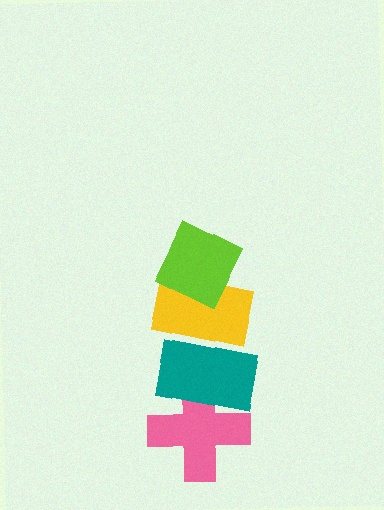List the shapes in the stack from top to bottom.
From top to bottom: the lime diamond, the yellow rectangle, the teal rectangle, the pink cross.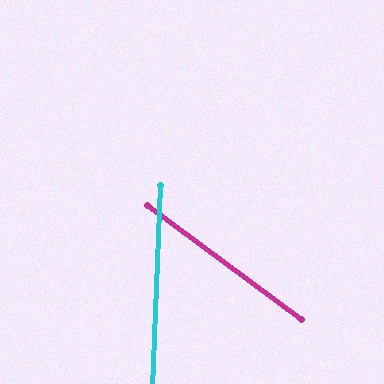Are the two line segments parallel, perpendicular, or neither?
Neither parallel nor perpendicular — they differ by about 56°.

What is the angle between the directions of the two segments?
Approximately 56 degrees.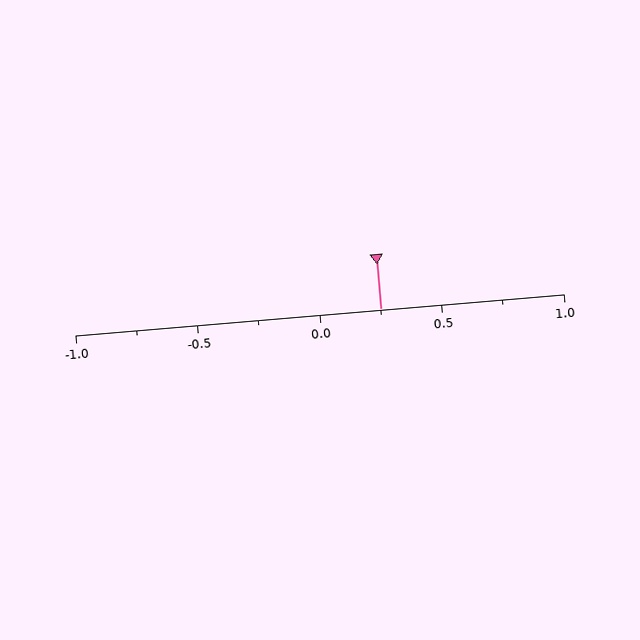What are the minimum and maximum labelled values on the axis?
The axis runs from -1.0 to 1.0.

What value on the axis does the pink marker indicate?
The marker indicates approximately 0.25.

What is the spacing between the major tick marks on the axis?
The major ticks are spaced 0.5 apart.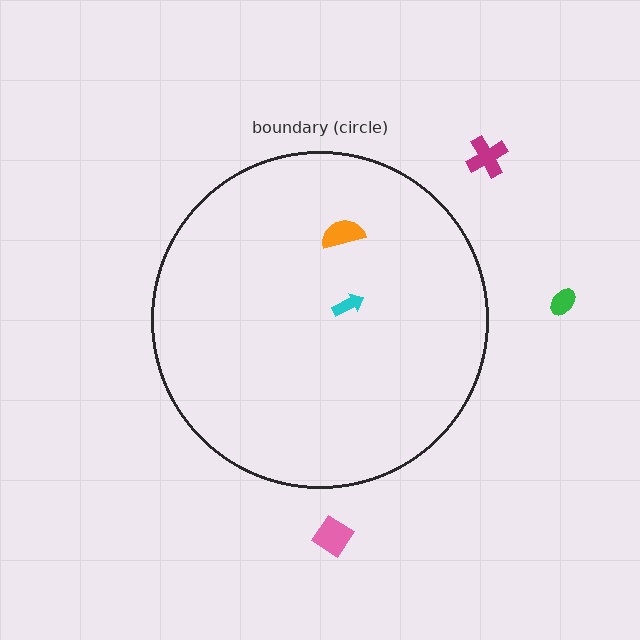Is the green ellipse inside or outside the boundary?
Outside.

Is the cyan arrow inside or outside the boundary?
Inside.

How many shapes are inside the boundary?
2 inside, 3 outside.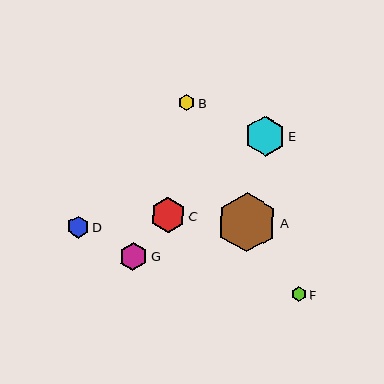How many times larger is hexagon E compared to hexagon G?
Hexagon E is approximately 1.4 times the size of hexagon G.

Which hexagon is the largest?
Hexagon A is the largest with a size of approximately 60 pixels.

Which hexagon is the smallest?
Hexagon F is the smallest with a size of approximately 15 pixels.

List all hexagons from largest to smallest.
From largest to smallest: A, E, C, G, D, B, F.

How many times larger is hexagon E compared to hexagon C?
Hexagon E is approximately 1.1 times the size of hexagon C.